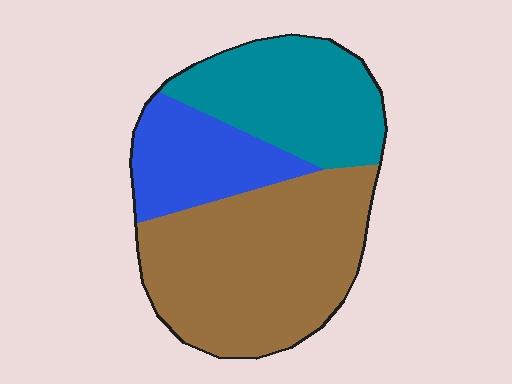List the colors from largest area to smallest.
From largest to smallest: brown, teal, blue.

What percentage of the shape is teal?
Teal takes up about one third (1/3) of the shape.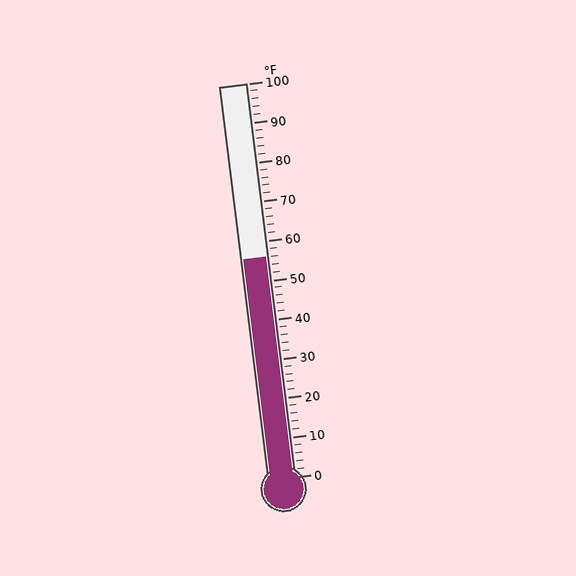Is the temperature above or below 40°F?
The temperature is above 40°F.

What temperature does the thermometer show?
The thermometer shows approximately 56°F.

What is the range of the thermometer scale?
The thermometer scale ranges from 0°F to 100°F.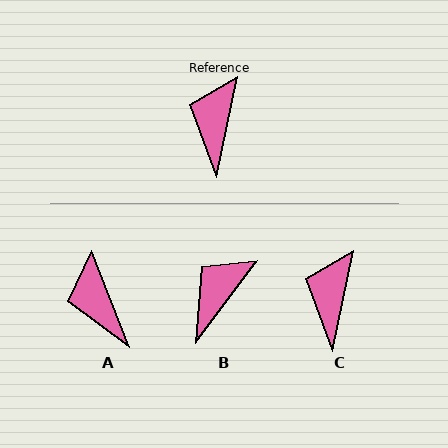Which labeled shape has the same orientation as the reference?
C.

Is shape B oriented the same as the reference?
No, it is off by about 25 degrees.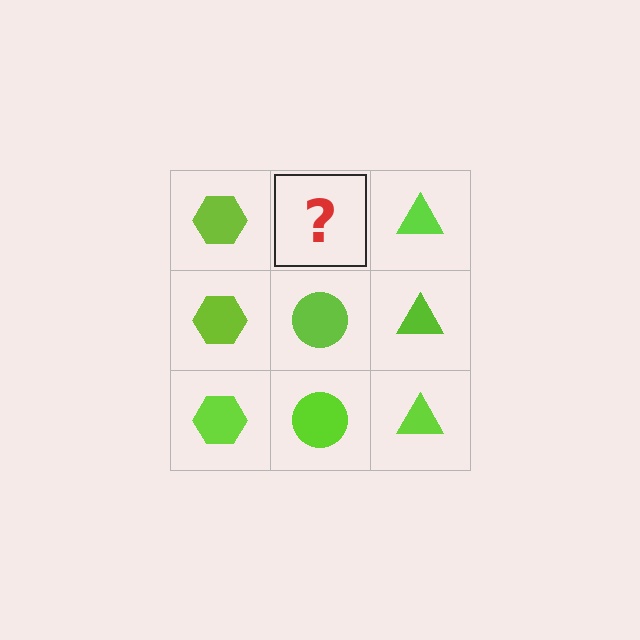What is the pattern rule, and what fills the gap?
The rule is that each column has a consistent shape. The gap should be filled with a lime circle.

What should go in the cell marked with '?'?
The missing cell should contain a lime circle.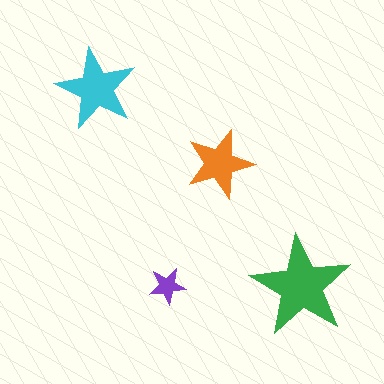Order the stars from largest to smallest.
the green one, the cyan one, the orange one, the purple one.